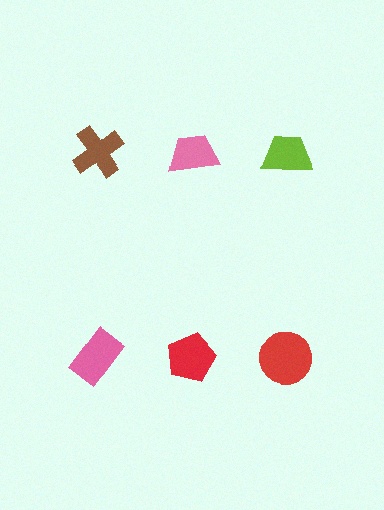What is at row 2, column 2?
A red pentagon.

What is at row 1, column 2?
A pink trapezoid.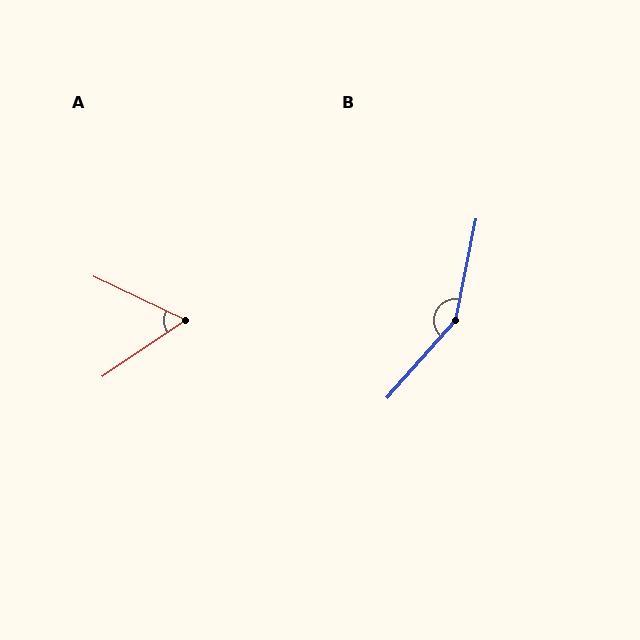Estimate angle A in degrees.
Approximately 60 degrees.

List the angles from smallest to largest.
A (60°), B (150°).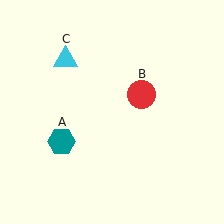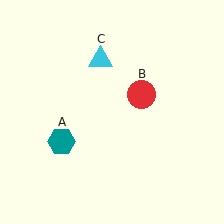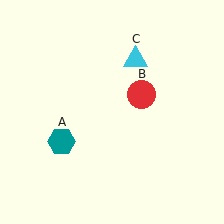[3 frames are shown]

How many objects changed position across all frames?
1 object changed position: cyan triangle (object C).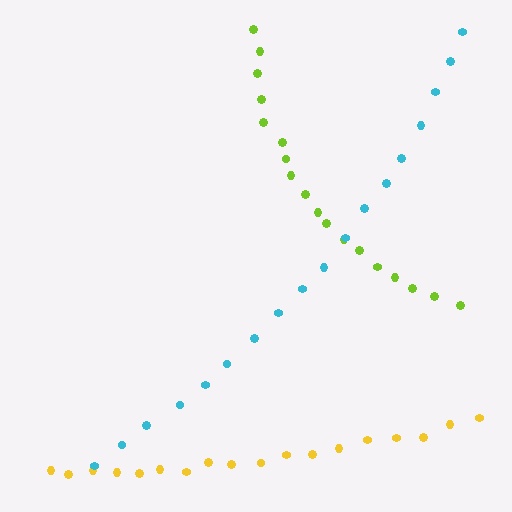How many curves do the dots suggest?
There are 3 distinct paths.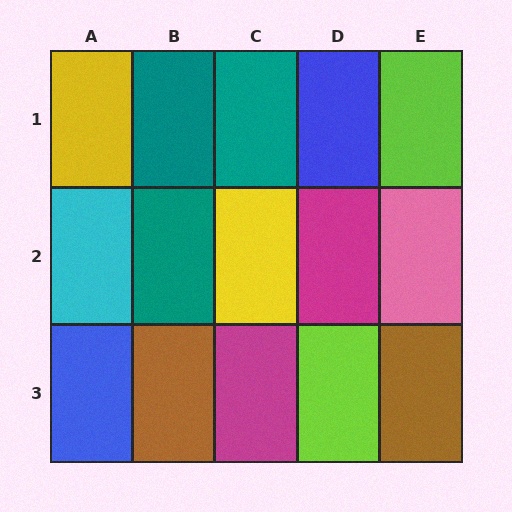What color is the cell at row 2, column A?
Cyan.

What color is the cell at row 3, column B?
Brown.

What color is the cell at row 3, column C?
Magenta.